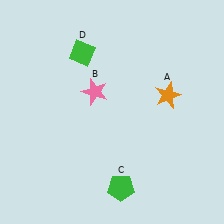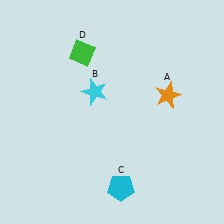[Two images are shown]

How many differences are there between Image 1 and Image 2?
There are 2 differences between the two images.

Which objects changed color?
B changed from pink to cyan. C changed from green to cyan.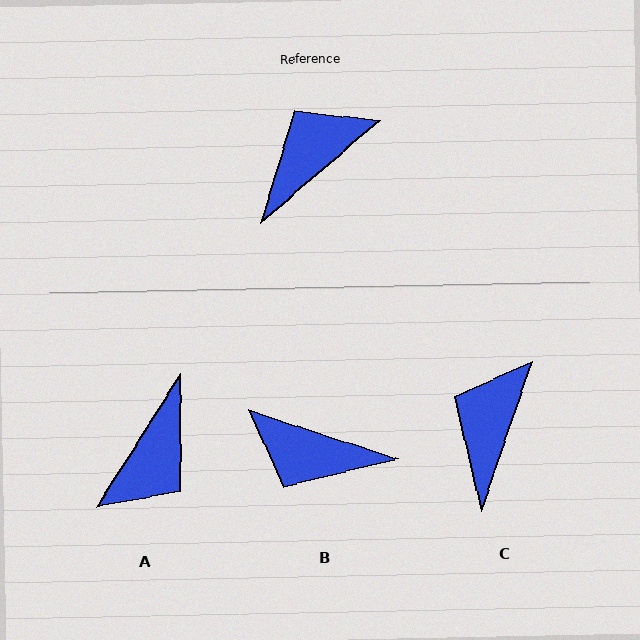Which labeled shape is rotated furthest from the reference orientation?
A, about 163 degrees away.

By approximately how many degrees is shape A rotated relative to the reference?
Approximately 163 degrees clockwise.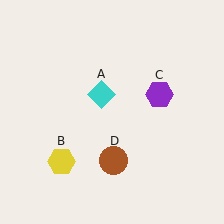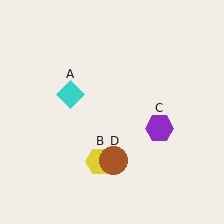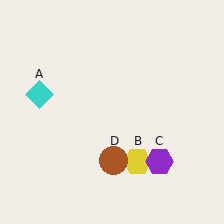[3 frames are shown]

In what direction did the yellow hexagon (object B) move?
The yellow hexagon (object B) moved right.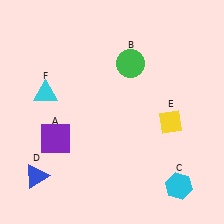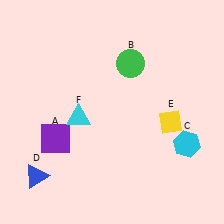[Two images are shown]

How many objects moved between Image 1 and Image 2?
2 objects moved between the two images.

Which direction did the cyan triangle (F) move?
The cyan triangle (F) moved right.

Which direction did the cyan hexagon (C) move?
The cyan hexagon (C) moved up.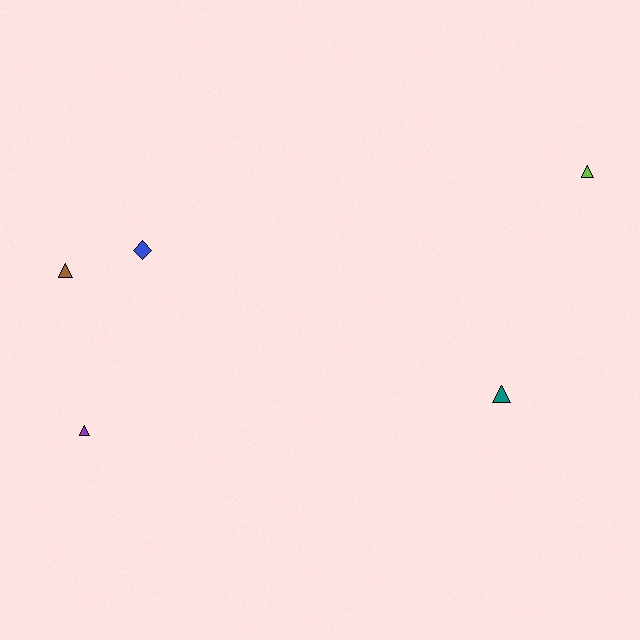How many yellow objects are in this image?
There are no yellow objects.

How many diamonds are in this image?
There is 1 diamond.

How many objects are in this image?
There are 5 objects.